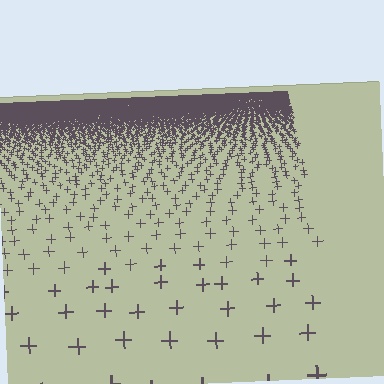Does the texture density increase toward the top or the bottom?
Density increases toward the top.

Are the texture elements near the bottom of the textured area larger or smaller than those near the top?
Larger. Near the bottom, elements are closer to the viewer and appear at a bigger on-screen size.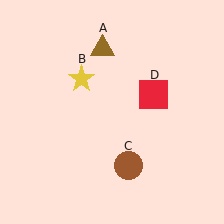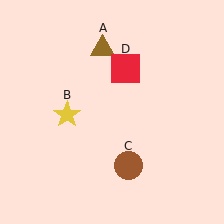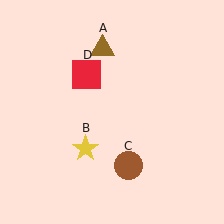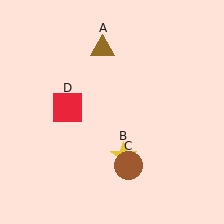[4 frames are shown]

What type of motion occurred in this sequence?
The yellow star (object B), red square (object D) rotated counterclockwise around the center of the scene.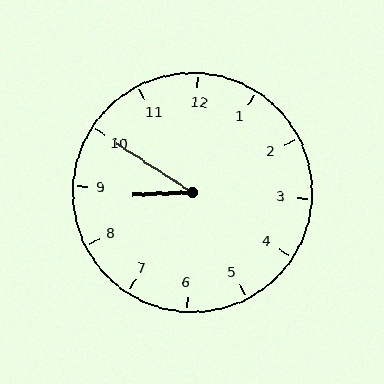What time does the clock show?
8:50.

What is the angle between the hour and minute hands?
Approximately 35 degrees.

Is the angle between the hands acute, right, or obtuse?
It is acute.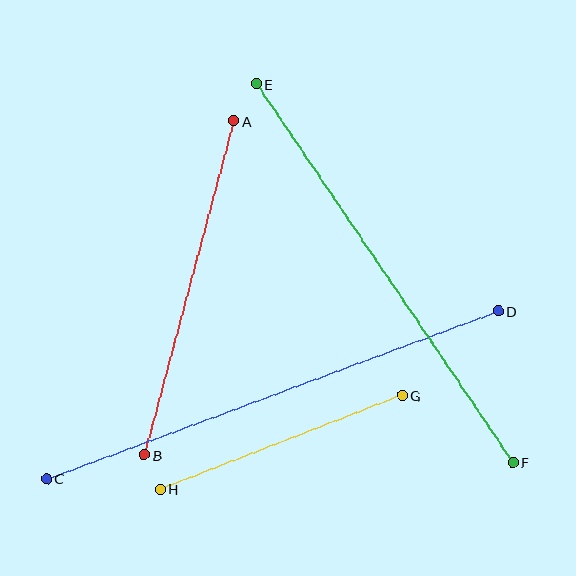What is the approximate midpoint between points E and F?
The midpoint is at approximately (385, 273) pixels.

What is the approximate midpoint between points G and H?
The midpoint is at approximately (281, 442) pixels.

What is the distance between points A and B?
The distance is approximately 346 pixels.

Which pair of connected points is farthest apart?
Points C and D are farthest apart.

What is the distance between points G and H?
The distance is approximately 259 pixels.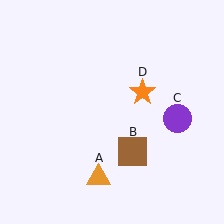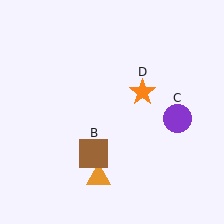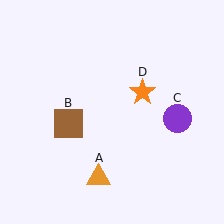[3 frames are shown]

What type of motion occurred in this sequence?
The brown square (object B) rotated clockwise around the center of the scene.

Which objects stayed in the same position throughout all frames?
Orange triangle (object A) and purple circle (object C) and orange star (object D) remained stationary.